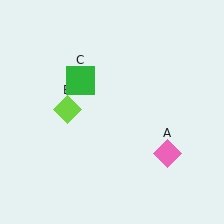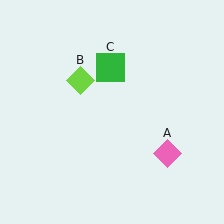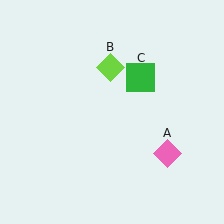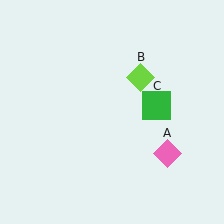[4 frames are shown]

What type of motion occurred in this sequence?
The lime diamond (object B), green square (object C) rotated clockwise around the center of the scene.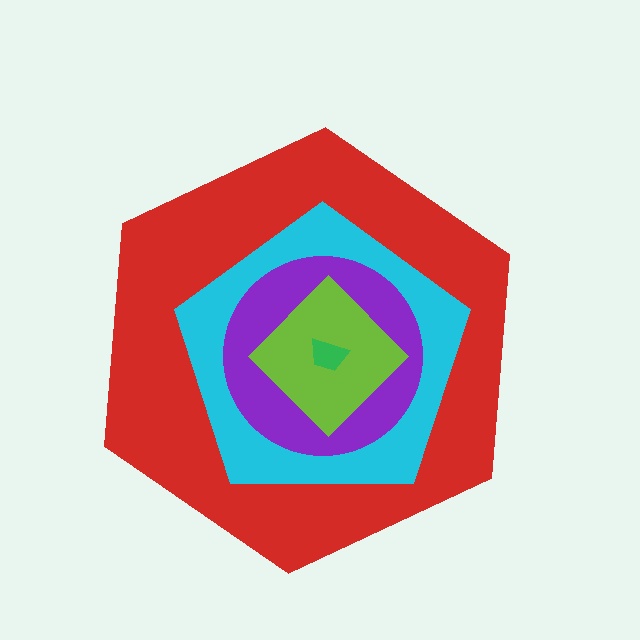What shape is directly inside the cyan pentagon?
The purple circle.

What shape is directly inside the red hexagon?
The cyan pentagon.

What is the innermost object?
The green trapezoid.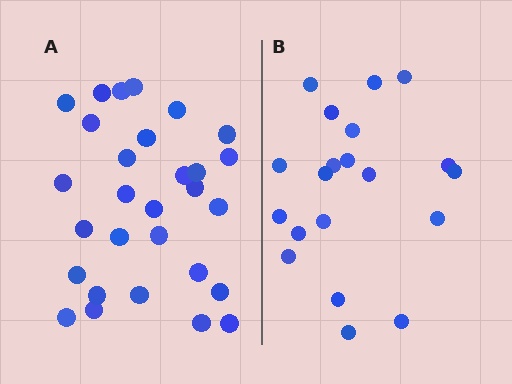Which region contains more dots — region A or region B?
Region A (the left region) has more dots.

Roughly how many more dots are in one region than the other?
Region A has roughly 8 or so more dots than region B.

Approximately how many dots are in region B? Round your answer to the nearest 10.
About 20 dots.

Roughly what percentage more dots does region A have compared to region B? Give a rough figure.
About 45% more.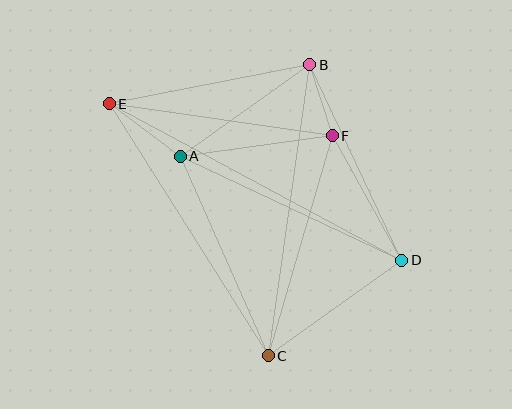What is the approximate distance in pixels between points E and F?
The distance between E and F is approximately 225 pixels.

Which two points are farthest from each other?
Points D and E are farthest from each other.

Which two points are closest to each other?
Points B and F are closest to each other.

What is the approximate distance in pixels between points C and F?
The distance between C and F is approximately 229 pixels.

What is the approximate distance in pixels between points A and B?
The distance between A and B is approximately 159 pixels.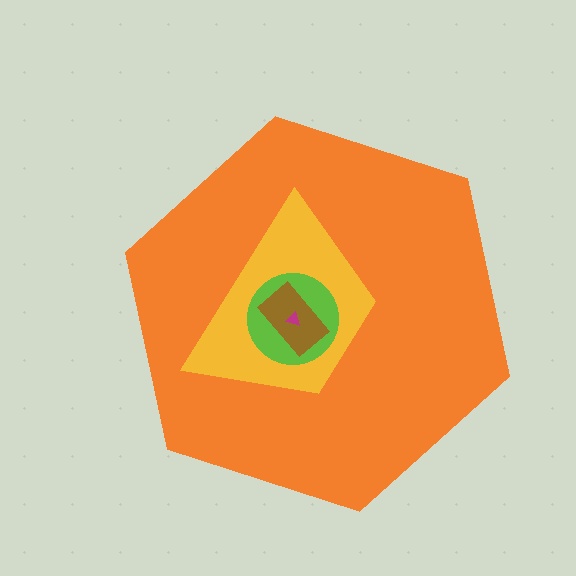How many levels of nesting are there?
5.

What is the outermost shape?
The orange hexagon.